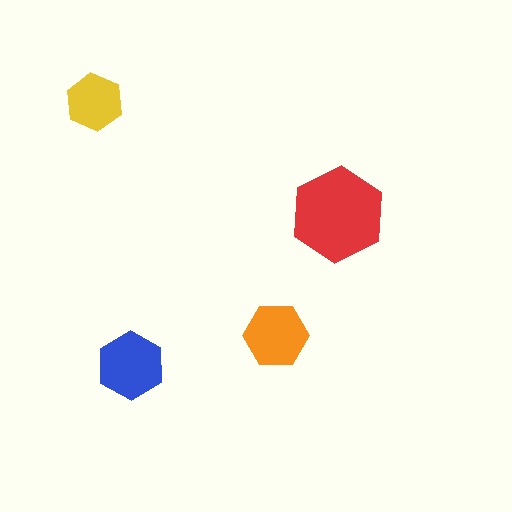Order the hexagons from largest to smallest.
the red one, the blue one, the orange one, the yellow one.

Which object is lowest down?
The blue hexagon is bottommost.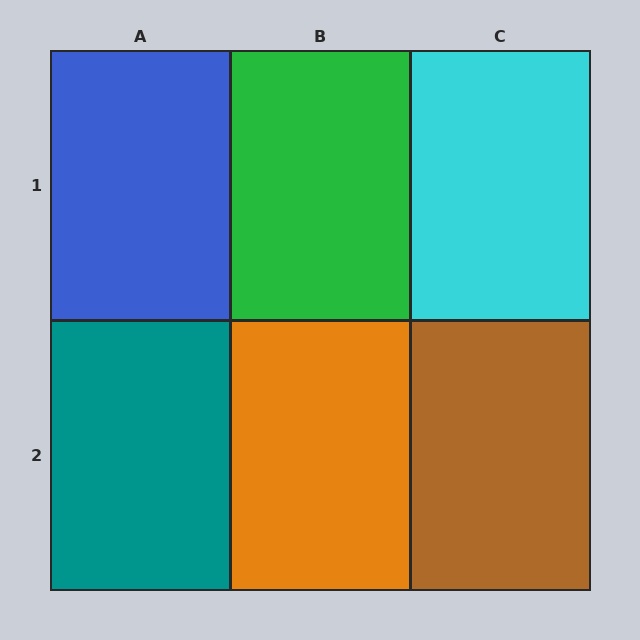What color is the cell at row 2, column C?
Brown.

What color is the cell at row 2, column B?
Orange.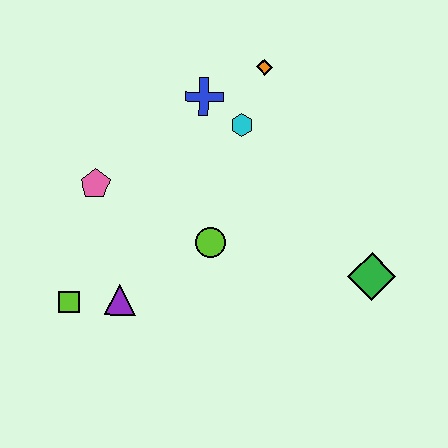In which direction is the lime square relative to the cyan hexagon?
The lime square is below the cyan hexagon.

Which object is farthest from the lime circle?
The orange diamond is farthest from the lime circle.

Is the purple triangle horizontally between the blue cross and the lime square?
Yes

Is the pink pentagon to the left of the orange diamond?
Yes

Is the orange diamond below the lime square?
No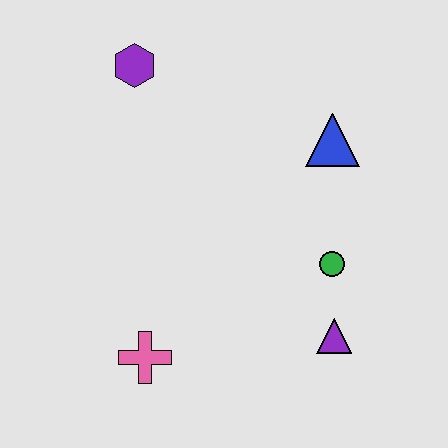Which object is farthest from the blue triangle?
The pink cross is farthest from the blue triangle.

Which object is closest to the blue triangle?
The green circle is closest to the blue triangle.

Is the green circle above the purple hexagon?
No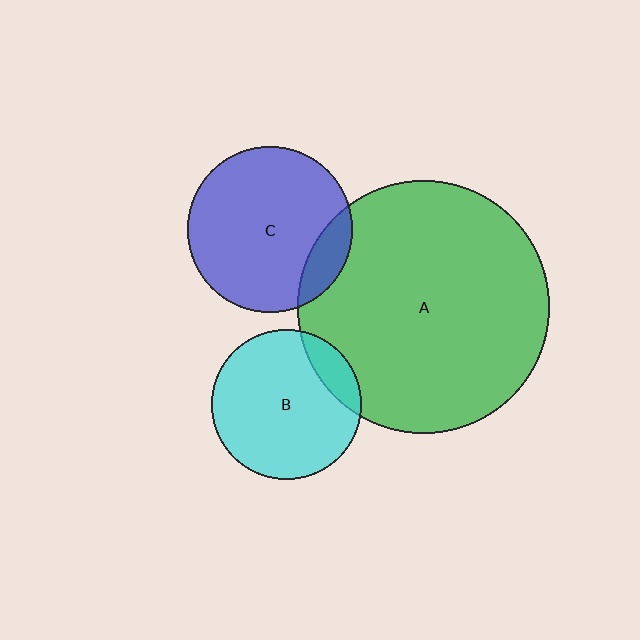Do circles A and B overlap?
Yes.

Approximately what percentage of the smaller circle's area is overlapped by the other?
Approximately 15%.